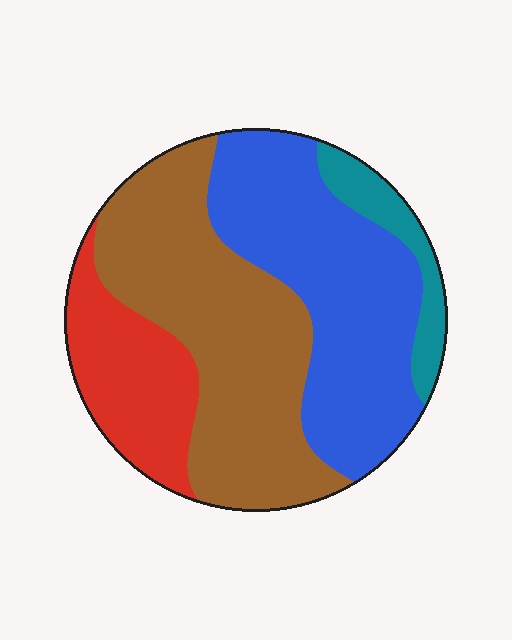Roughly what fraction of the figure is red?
Red covers around 15% of the figure.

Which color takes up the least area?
Teal, at roughly 10%.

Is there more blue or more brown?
Brown.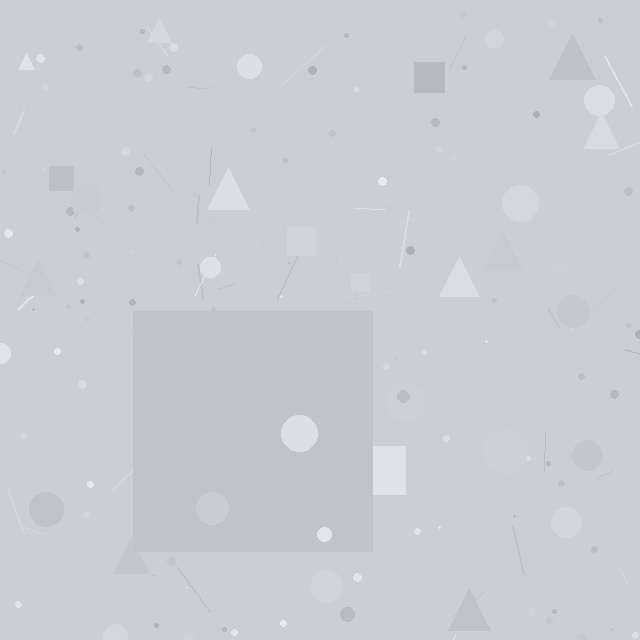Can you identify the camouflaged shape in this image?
The camouflaged shape is a square.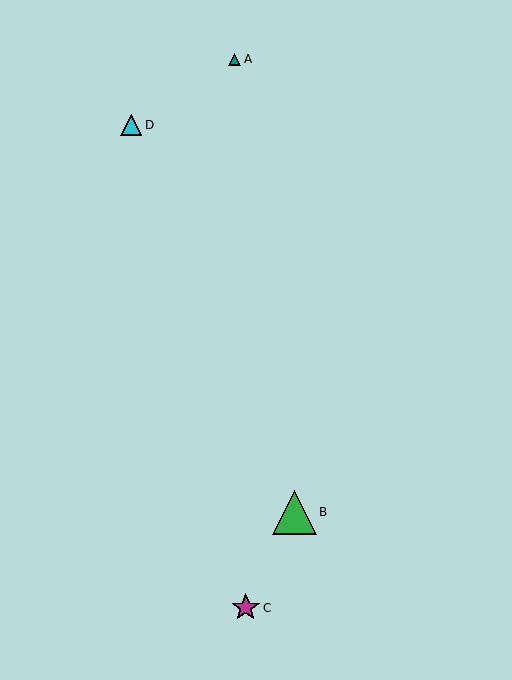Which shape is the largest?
The green triangle (labeled B) is the largest.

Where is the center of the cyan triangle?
The center of the cyan triangle is at (131, 125).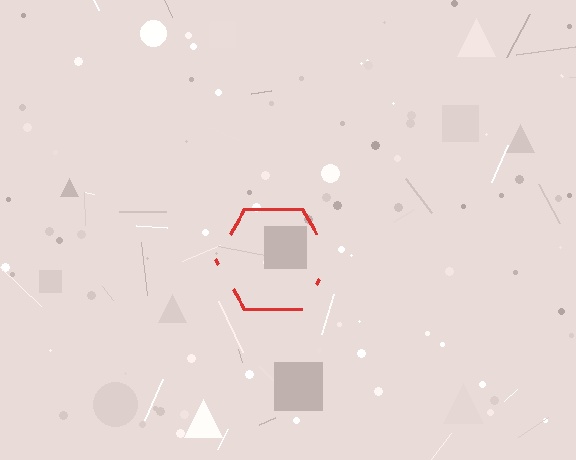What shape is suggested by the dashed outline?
The dashed outline suggests a hexagon.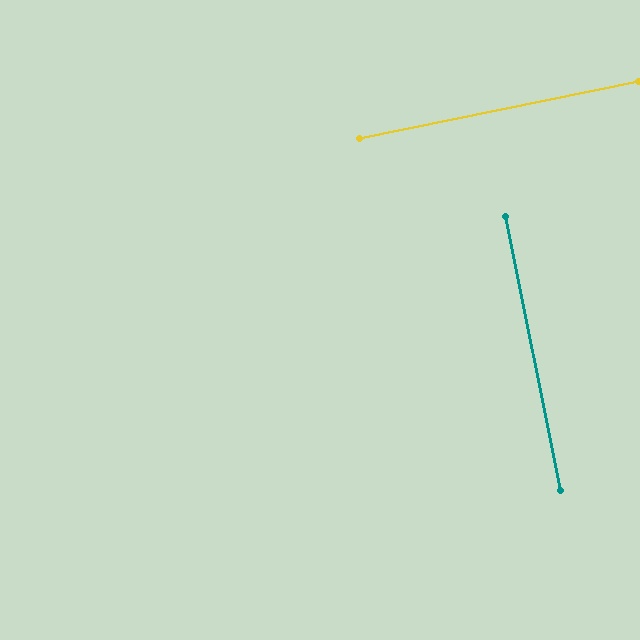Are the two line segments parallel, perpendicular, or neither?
Perpendicular — they meet at approximately 90°.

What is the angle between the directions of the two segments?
Approximately 90 degrees.